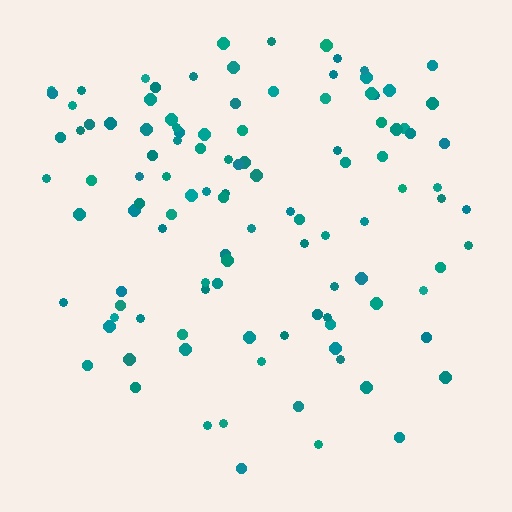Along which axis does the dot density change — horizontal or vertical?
Vertical.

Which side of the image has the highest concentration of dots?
The top.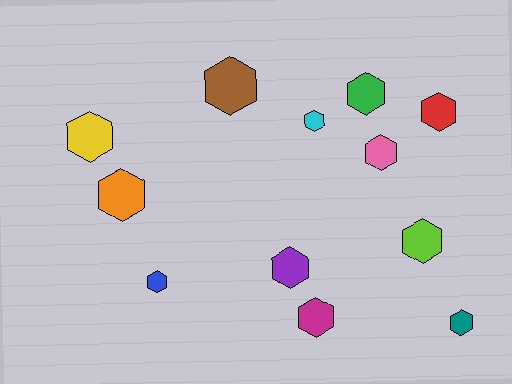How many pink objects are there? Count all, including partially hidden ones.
There is 1 pink object.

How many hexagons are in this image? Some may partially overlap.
There are 12 hexagons.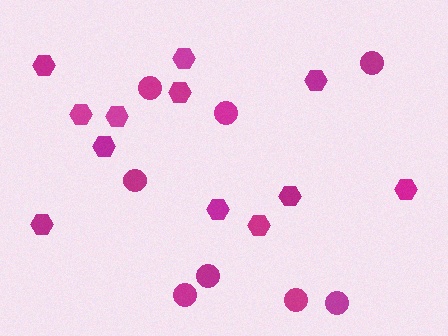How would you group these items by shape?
There are 2 groups: one group of circles (8) and one group of hexagons (12).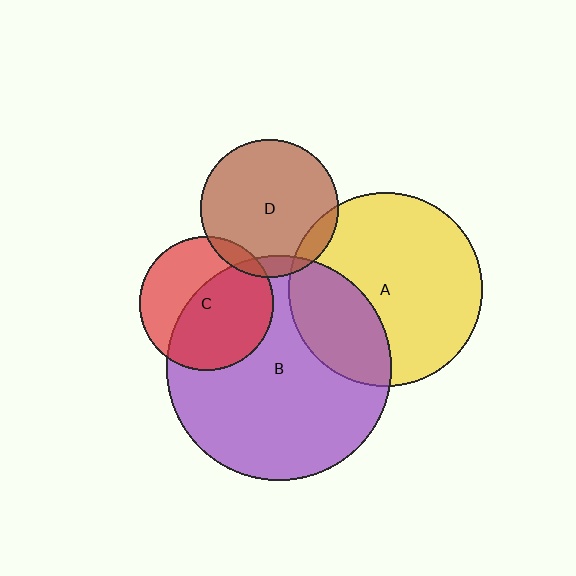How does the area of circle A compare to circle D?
Approximately 2.0 times.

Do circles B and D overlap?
Yes.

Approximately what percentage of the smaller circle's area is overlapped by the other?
Approximately 10%.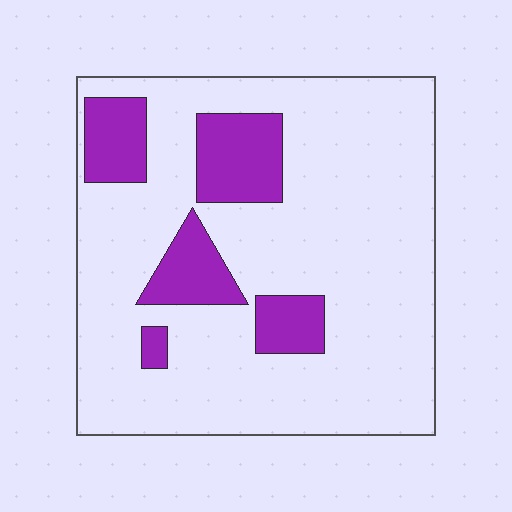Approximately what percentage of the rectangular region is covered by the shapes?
Approximately 20%.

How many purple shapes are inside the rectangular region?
5.